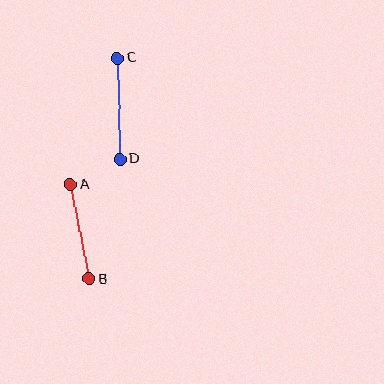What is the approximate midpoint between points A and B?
The midpoint is at approximately (80, 232) pixels.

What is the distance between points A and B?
The distance is approximately 96 pixels.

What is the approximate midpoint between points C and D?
The midpoint is at approximately (119, 108) pixels.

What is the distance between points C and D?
The distance is approximately 101 pixels.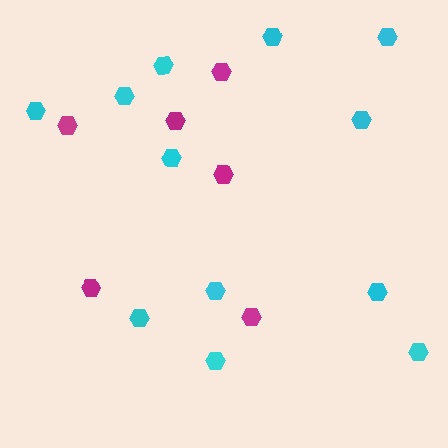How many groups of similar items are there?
There are 2 groups: one group of magenta hexagons (6) and one group of cyan hexagons (12).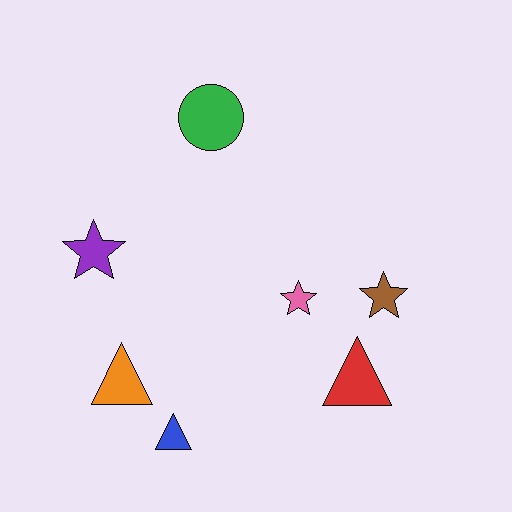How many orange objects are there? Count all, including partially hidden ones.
There is 1 orange object.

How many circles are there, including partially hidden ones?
There is 1 circle.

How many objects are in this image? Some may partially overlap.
There are 7 objects.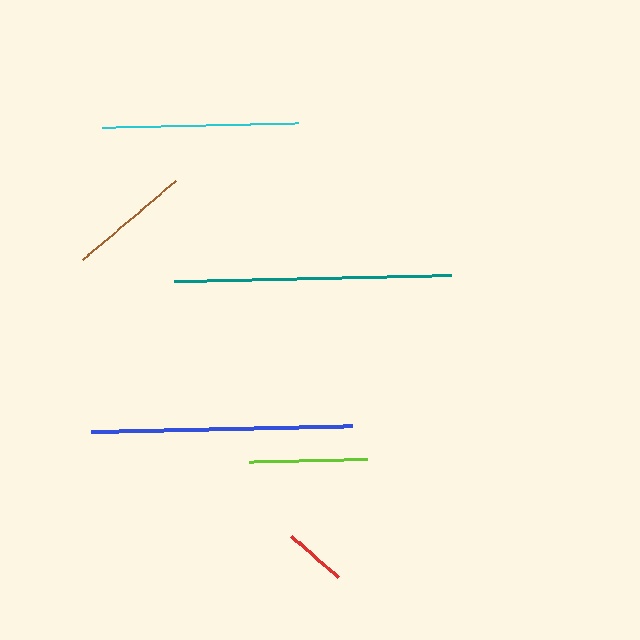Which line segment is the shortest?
The red line is the shortest at approximately 62 pixels.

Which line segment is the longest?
The teal line is the longest at approximately 277 pixels.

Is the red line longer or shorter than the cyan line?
The cyan line is longer than the red line.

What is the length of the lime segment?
The lime segment is approximately 118 pixels long.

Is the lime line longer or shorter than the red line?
The lime line is longer than the red line.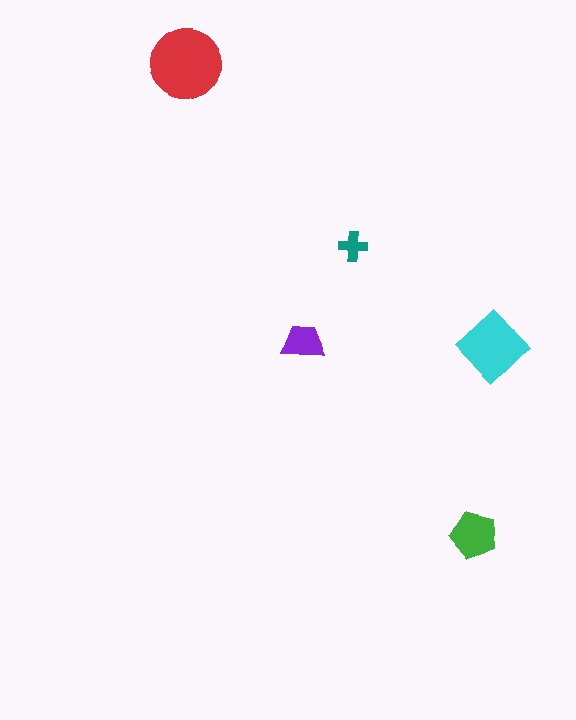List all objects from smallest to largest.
The teal cross, the purple trapezoid, the green pentagon, the cyan diamond, the red circle.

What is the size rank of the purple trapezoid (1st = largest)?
4th.